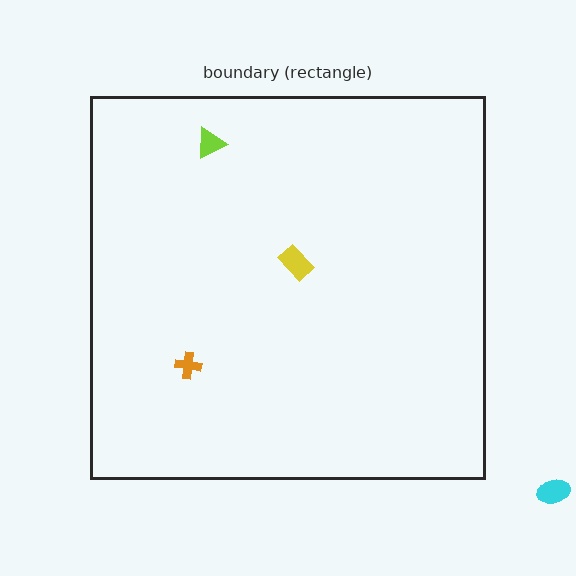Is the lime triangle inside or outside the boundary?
Inside.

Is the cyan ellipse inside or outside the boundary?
Outside.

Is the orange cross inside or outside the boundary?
Inside.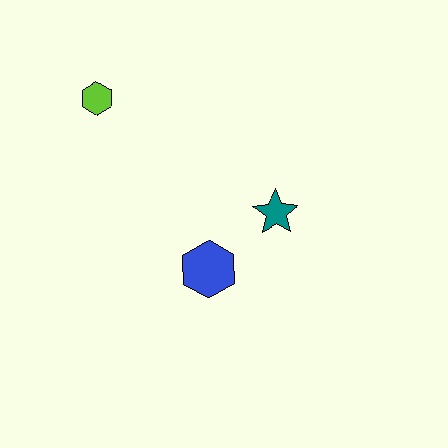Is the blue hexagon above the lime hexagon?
No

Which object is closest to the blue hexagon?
The teal star is closest to the blue hexagon.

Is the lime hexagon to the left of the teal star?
Yes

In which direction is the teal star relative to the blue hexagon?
The teal star is to the right of the blue hexagon.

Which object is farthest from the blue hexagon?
The lime hexagon is farthest from the blue hexagon.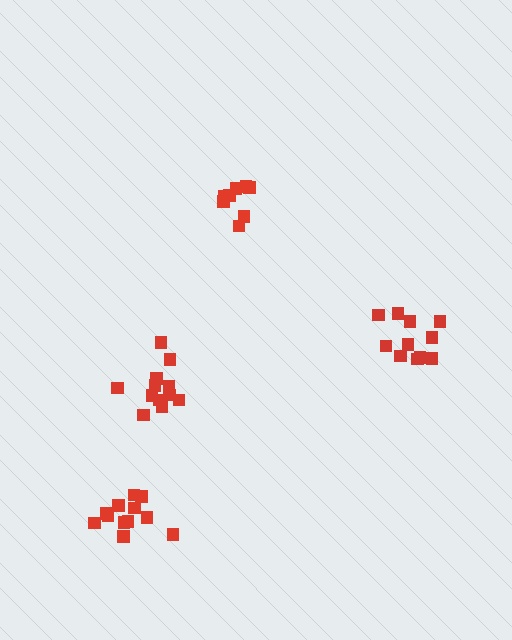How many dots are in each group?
Group 1: 12 dots, Group 2: 9 dots, Group 3: 12 dots, Group 4: 12 dots (45 total).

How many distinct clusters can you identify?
There are 4 distinct clusters.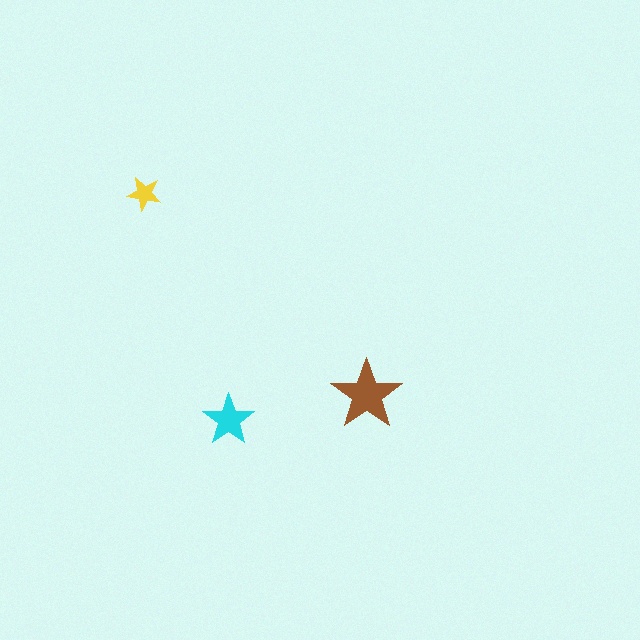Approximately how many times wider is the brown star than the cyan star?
About 1.5 times wider.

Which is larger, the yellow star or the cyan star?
The cyan one.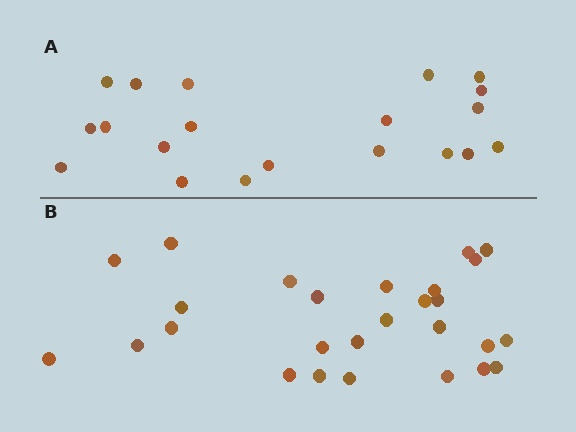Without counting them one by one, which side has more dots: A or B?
Region B (the bottom region) has more dots.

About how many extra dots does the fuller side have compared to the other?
Region B has roughly 8 or so more dots than region A.